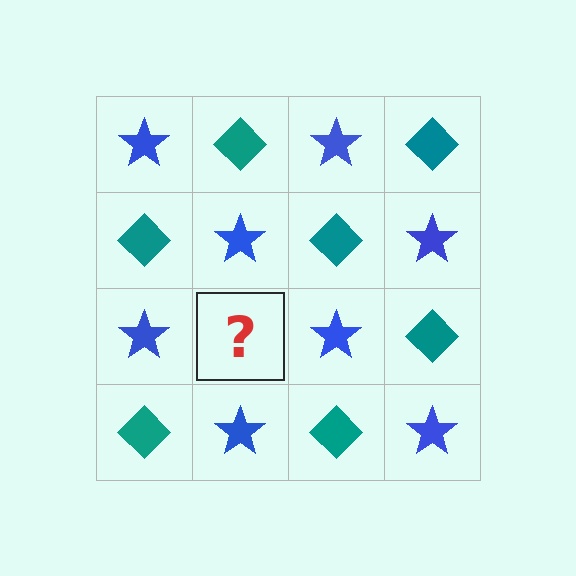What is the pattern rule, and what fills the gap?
The rule is that it alternates blue star and teal diamond in a checkerboard pattern. The gap should be filled with a teal diamond.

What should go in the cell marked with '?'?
The missing cell should contain a teal diamond.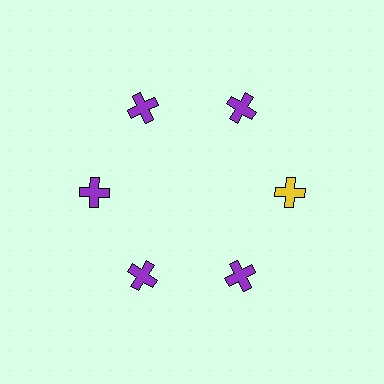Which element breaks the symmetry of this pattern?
The yellow cross at roughly the 3 o'clock position breaks the symmetry. All other shapes are purple crosses.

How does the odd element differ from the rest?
It has a different color: yellow instead of purple.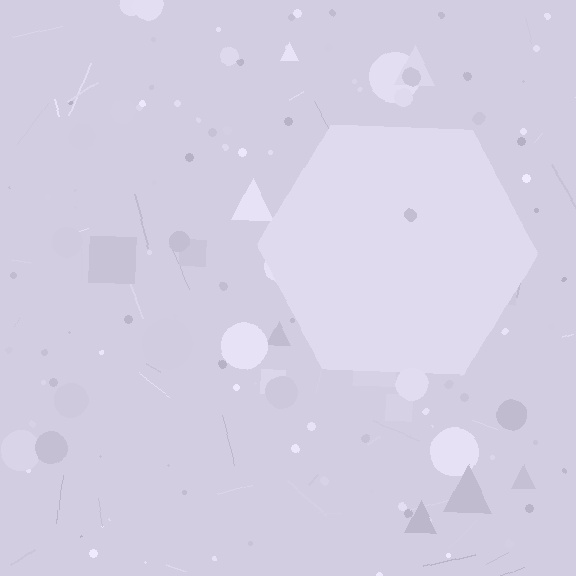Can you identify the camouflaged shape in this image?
The camouflaged shape is a hexagon.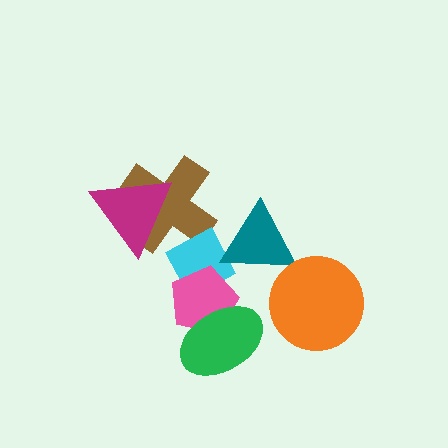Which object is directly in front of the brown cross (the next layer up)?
The magenta triangle is directly in front of the brown cross.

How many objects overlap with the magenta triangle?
1 object overlaps with the magenta triangle.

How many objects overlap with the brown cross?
2 objects overlap with the brown cross.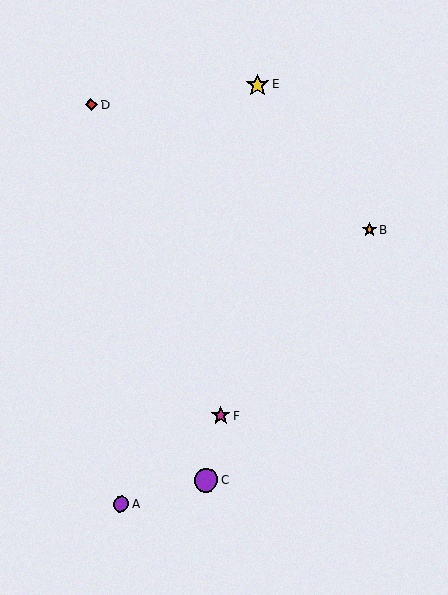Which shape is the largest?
The purple circle (labeled C) is the largest.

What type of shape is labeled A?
Shape A is a purple circle.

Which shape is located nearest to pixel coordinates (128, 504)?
The purple circle (labeled A) at (121, 504) is nearest to that location.